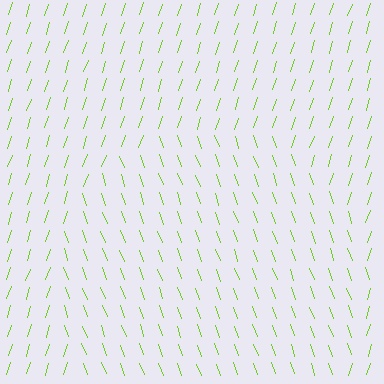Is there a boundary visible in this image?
Yes, there is a texture boundary formed by a change in line orientation.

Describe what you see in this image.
The image is filled with small lime line segments. A circle region in the image has lines oriented differently from the surrounding lines, creating a visible texture boundary.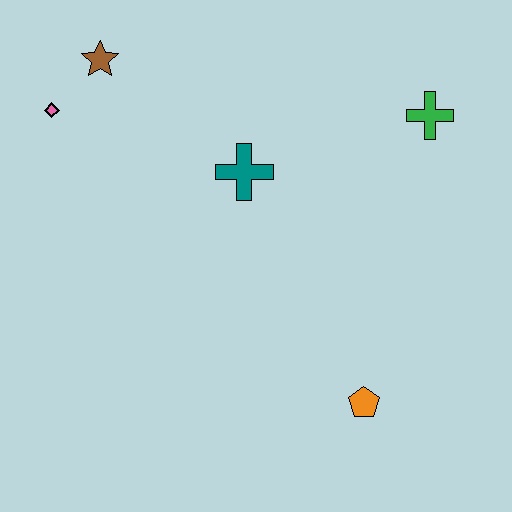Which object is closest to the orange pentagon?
The teal cross is closest to the orange pentagon.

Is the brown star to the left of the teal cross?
Yes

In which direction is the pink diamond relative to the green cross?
The pink diamond is to the left of the green cross.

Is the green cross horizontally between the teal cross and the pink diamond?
No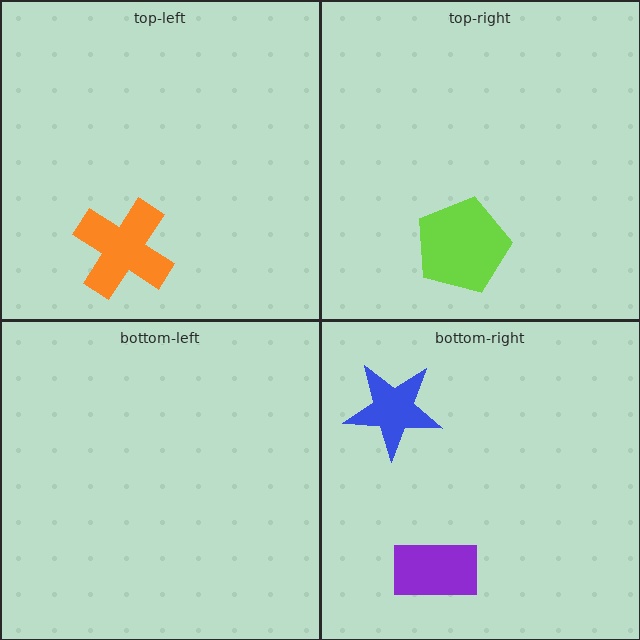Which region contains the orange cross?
The top-left region.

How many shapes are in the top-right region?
1.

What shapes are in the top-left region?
The orange cross.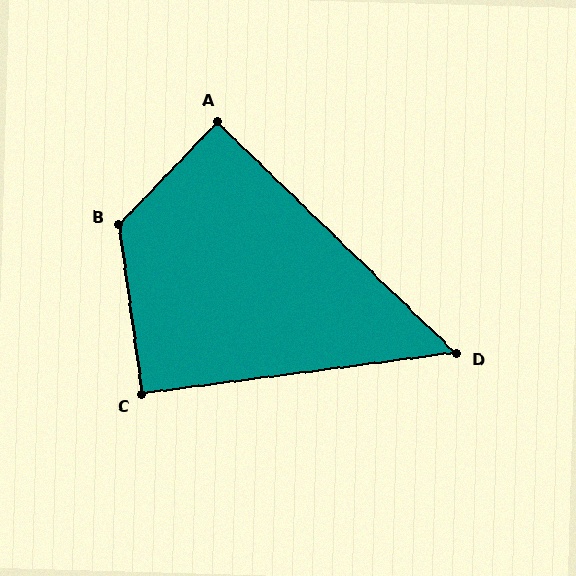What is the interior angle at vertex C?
Approximately 90 degrees (approximately right).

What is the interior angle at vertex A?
Approximately 90 degrees (approximately right).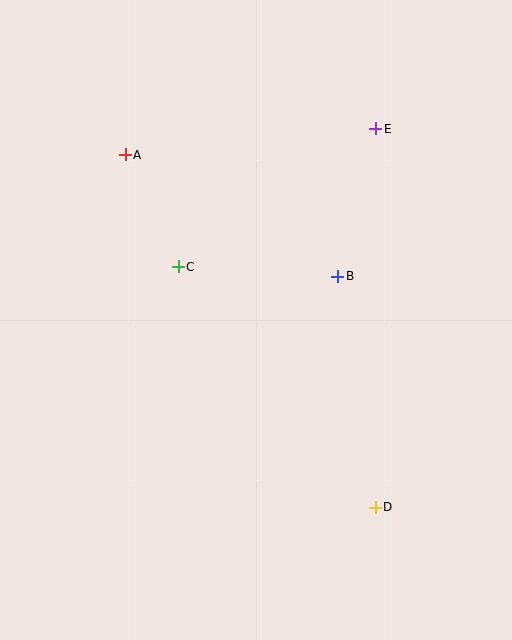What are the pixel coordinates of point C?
Point C is at (178, 267).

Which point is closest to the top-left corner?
Point A is closest to the top-left corner.